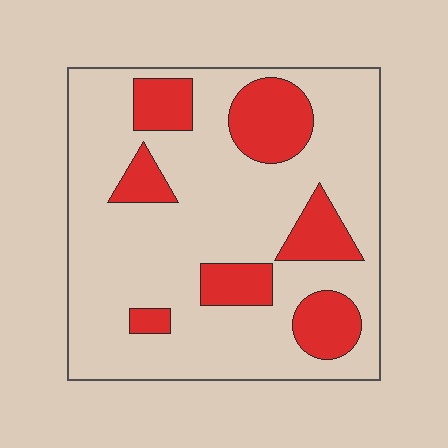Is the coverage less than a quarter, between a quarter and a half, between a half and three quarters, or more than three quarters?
Less than a quarter.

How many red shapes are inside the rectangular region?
7.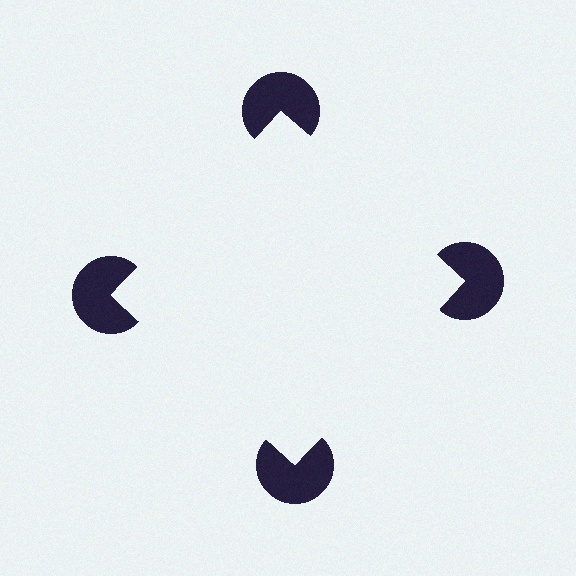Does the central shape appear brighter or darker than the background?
It typically appears slightly brighter than the background, even though no actual brightness change is drawn.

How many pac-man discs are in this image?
There are 4 — one at each vertex of the illusory square.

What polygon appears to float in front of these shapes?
An illusory square — its edges are inferred from the aligned wedge cuts in the pac-man discs, not physically drawn.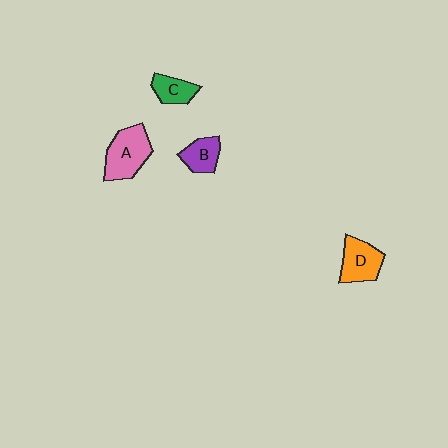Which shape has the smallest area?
Shape C (green).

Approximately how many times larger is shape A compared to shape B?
Approximately 1.7 times.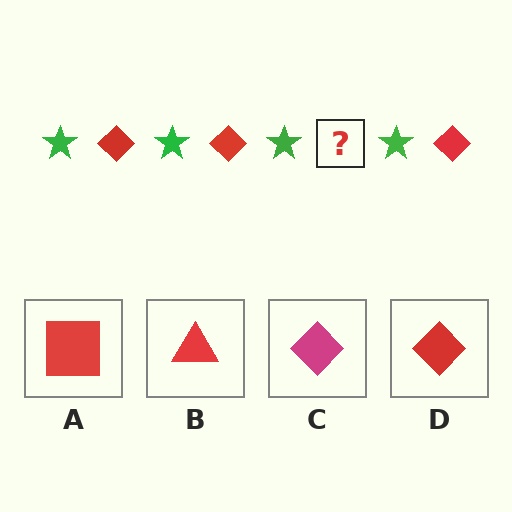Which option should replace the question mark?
Option D.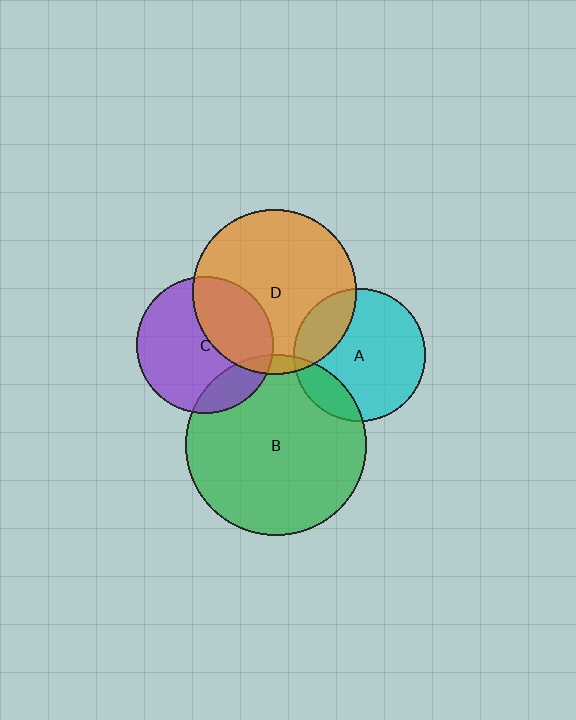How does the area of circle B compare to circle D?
Approximately 1.2 times.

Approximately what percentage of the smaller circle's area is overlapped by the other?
Approximately 15%.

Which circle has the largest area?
Circle B (green).